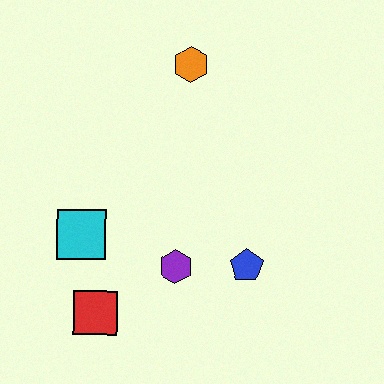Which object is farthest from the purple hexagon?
The orange hexagon is farthest from the purple hexagon.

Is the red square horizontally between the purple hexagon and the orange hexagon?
No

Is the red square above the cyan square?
No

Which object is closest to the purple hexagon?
The blue pentagon is closest to the purple hexagon.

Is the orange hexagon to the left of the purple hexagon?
No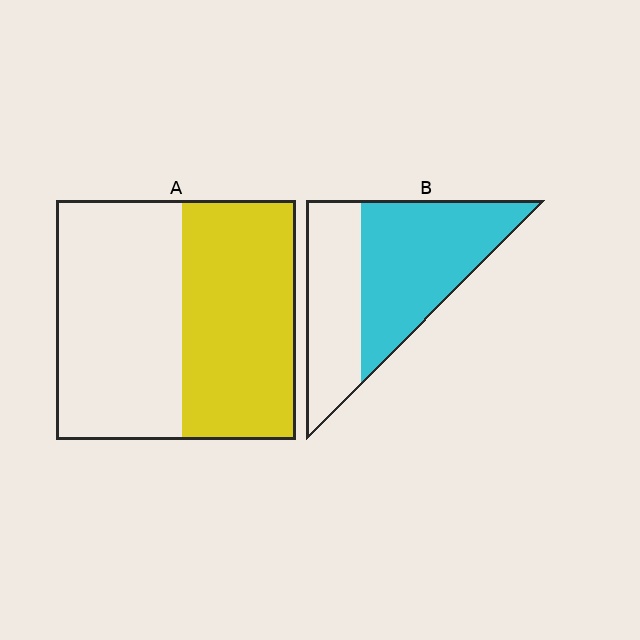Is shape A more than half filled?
Roughly half.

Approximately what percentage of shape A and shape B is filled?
A is approximately 50% and B is approximately 60%.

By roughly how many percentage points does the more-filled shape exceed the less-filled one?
By roughly 10 percentage points (B over A).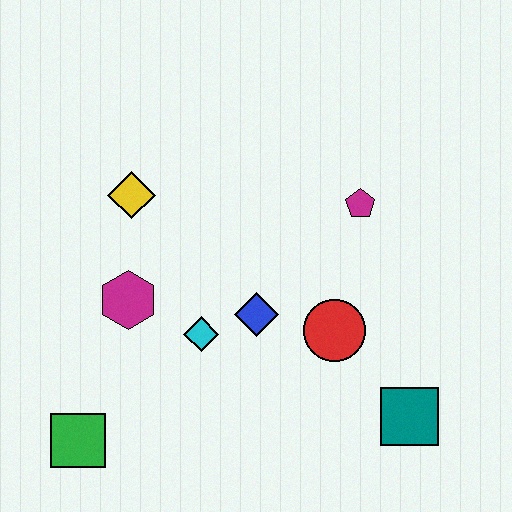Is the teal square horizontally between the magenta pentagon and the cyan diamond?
No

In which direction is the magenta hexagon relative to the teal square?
The magenta hexagon is to the left of the teal square.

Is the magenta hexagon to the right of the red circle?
No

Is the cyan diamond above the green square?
Yes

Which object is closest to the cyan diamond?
The blue diamond is closest to the cyan diamond.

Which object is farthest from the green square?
The magenta pentagon is farthest from the green square.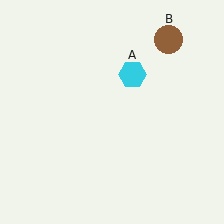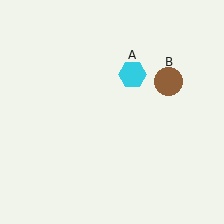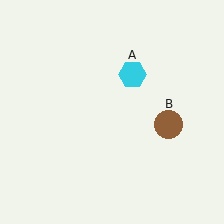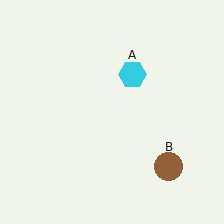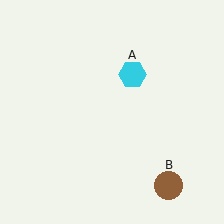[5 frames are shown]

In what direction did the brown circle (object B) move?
The brown circle (object B) moved down.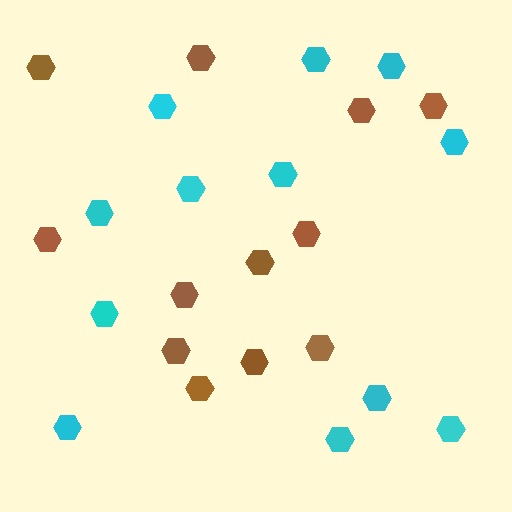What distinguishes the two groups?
There are 2 groups: one group of cyan hexagons (12) and one group of brown hexagons (12).